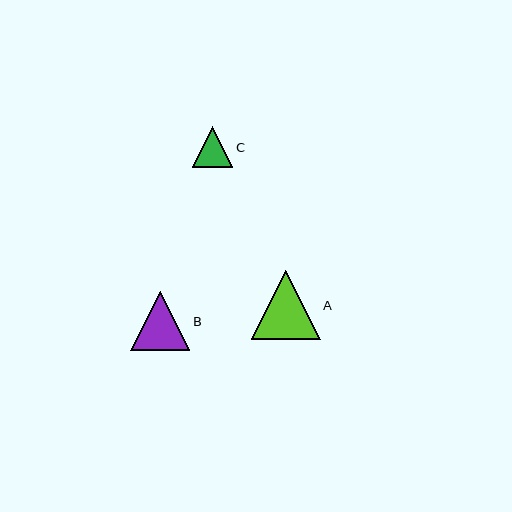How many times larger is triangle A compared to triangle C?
Triangle A is approximately 1.7 times the size of triangle C.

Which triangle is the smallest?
Triangle C is the smallest with a size of approximately 41 pixels.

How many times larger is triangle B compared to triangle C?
Triangle B is approximately 1.5 times the size of triangle C.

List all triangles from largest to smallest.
From largest to smallest: A, B, C.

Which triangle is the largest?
Triangle A is the largest with a size of approximately 69 pixels.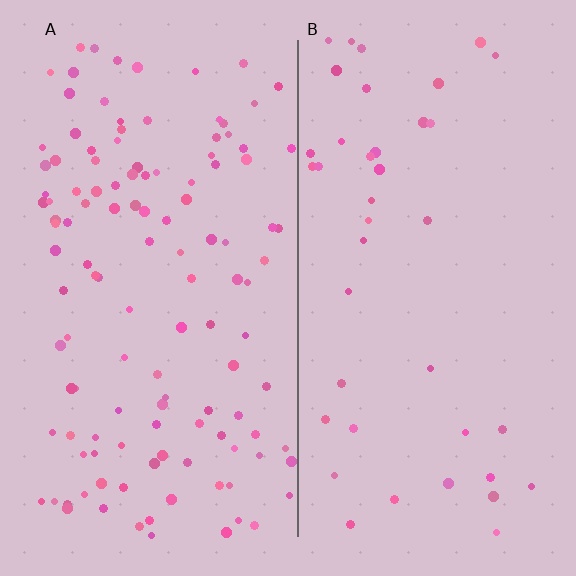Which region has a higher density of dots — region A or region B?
A (the left).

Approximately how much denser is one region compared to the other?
Approximately 3.0× — region A over region B.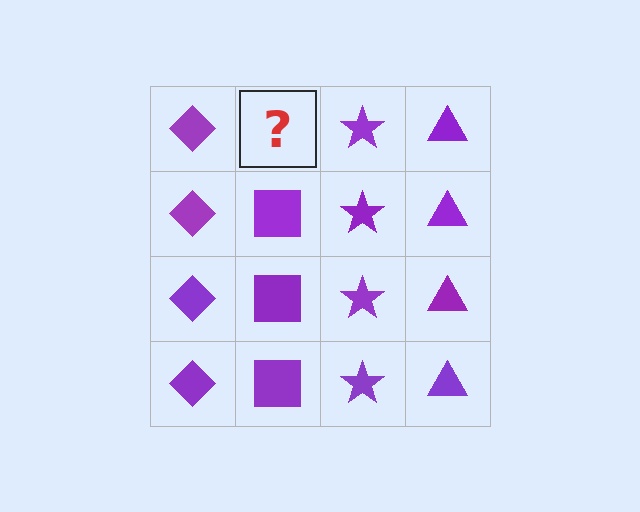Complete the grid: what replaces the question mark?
The question mark should be replaced with a purple square.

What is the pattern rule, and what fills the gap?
The rule is that each column has a consistent shape. The gap should be filled with a purple square.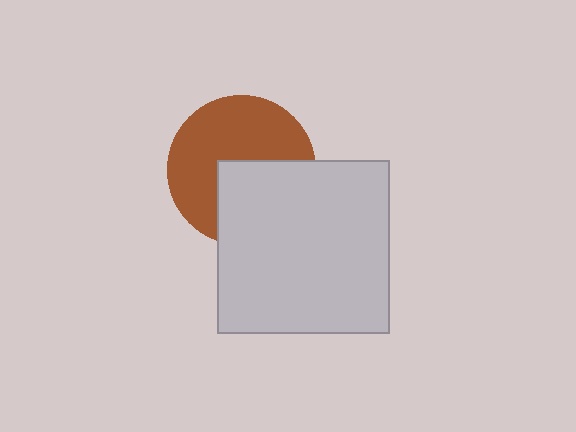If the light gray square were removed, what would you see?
You would see the complete brown circle.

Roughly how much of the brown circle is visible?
About half of it is visible (roughly 59%).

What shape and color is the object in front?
The object in front is a light gray square.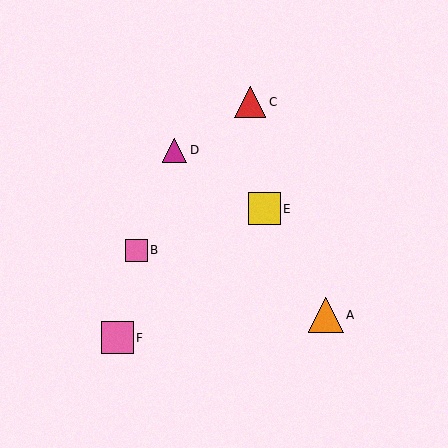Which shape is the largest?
The orange triangle (labeled A) is the largest.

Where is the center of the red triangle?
The center of the red triangle is at (250, 102).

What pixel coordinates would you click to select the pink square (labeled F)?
Click at (118, 338) to select the pink square F.